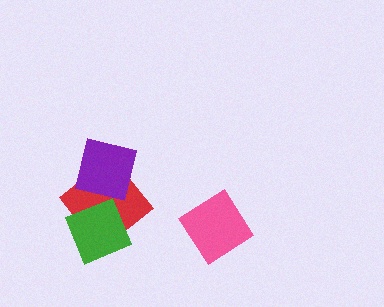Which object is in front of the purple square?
The green diamond is in front of the purple square.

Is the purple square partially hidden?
Yes, it is partially covered by another shape.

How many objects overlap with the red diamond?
2 objects overlap with the red diamond.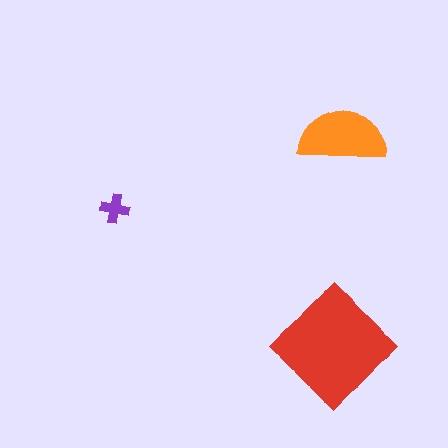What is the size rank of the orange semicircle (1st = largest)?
2nd.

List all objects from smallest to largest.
The purple cross, the orange semicircle, the red diamond.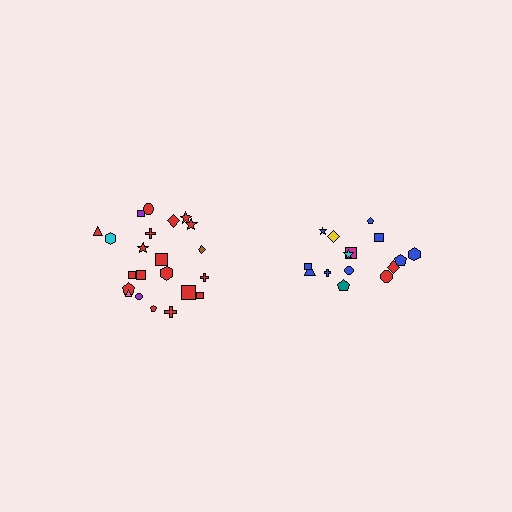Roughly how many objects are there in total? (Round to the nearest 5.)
Roughly 35 objects in total.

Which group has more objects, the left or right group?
The left group.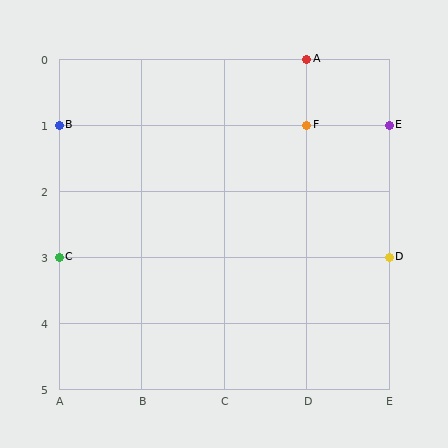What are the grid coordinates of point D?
Point D is at grid coordinates (E, 3).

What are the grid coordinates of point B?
Point B is at grid coordinates (A, 1).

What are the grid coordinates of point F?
Point F is at grid coordinates (D, 1).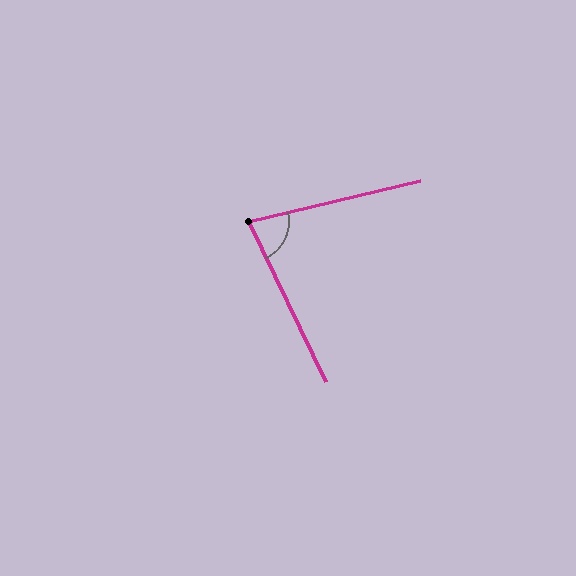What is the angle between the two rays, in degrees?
Approximately 78 degrees.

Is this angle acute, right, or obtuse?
It is acute.